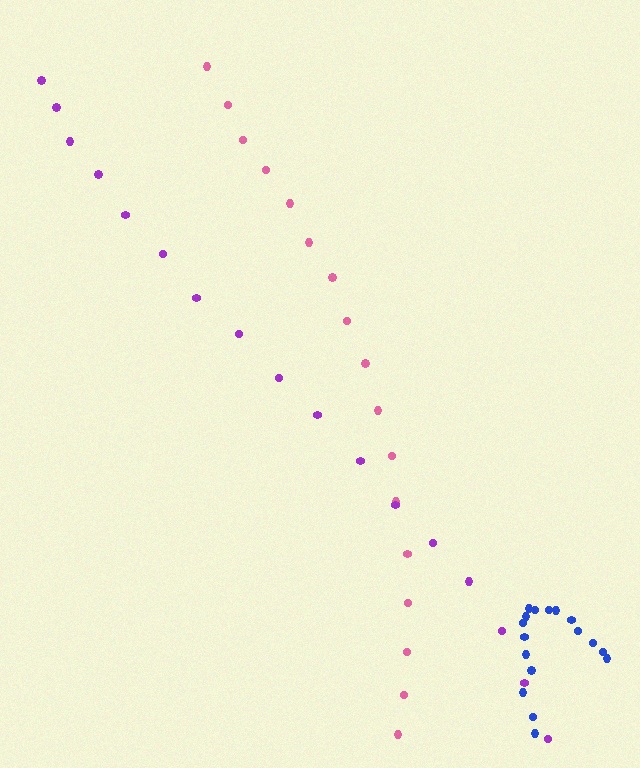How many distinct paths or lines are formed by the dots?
There are 3 distinct paths.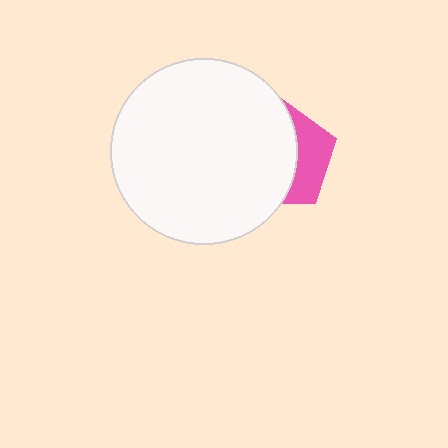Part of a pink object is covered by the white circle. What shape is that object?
It is a pentagon.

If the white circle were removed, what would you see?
You would see the complete pink pentagon.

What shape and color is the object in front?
The object in front is a white circle.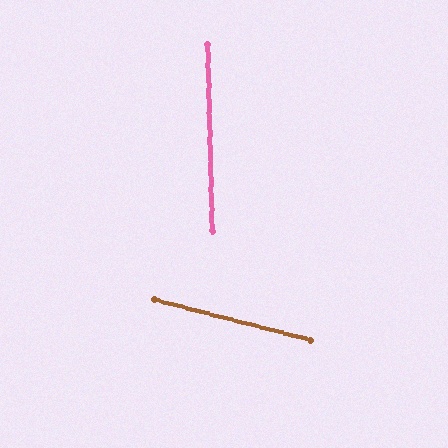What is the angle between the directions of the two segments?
Approximately 74 degrees.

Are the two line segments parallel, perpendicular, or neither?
Neither parallel nor perpendicular — they differ by about 74°.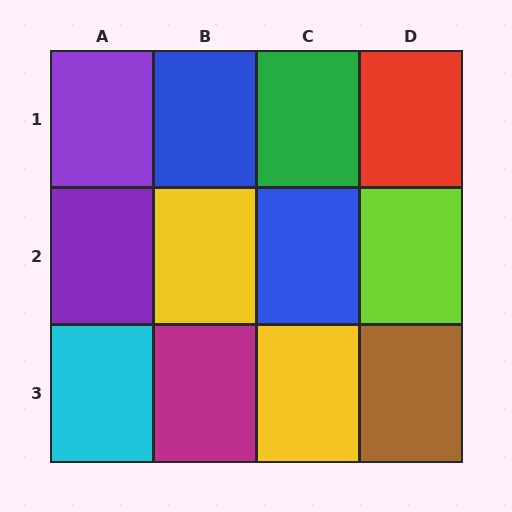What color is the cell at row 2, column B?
Yellow.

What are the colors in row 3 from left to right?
Cyan, magenta, yellow, brown.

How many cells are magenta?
1 cell is magenta.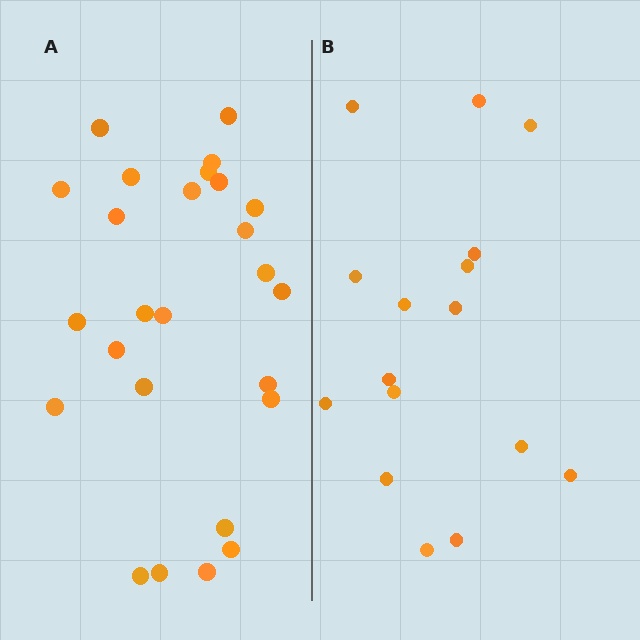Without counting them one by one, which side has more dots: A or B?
Region A (the left region) has more dots.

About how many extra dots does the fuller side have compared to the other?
Region A has roughly 10 or so more dots than region B.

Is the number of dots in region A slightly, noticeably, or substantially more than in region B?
Region A has substantially more. The ratio is roughly 1.6 to 1.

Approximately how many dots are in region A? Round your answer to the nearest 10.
About 30 dots. (The exact count is 26, which rounds to 30.)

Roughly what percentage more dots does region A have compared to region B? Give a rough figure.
About 60% more.